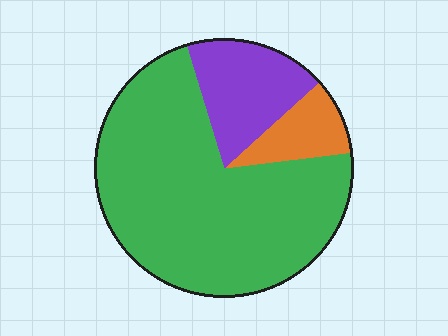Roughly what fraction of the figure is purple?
Purple covers around 20% of the figure.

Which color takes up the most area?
Green, at roughly 70%.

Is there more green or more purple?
Green.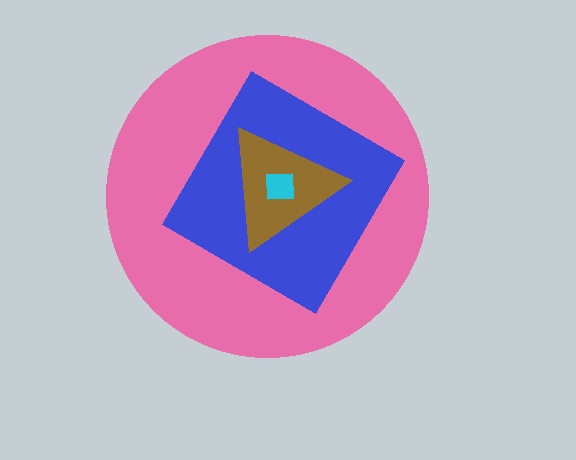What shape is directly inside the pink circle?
The blue diamond.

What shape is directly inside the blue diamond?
The brown triangle.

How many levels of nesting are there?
4.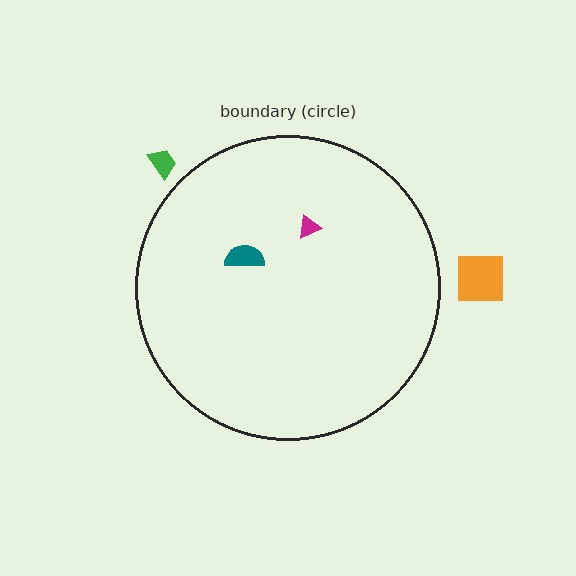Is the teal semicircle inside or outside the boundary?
Inside.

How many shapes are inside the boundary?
2 inside, 2 outside.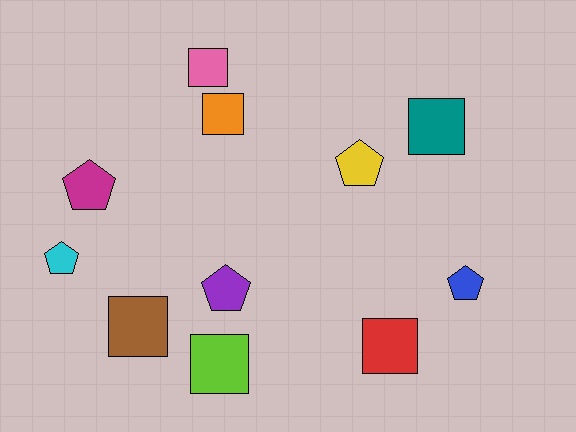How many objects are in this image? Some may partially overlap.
There are 11 objects.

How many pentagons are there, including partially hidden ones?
There are 5 pentagons.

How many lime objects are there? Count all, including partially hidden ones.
There is 1 lime object.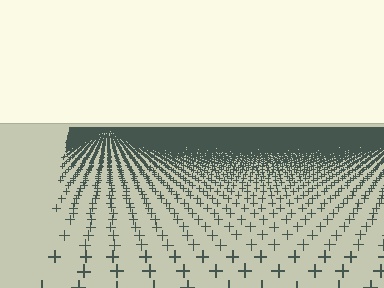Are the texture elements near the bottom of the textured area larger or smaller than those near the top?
Larger. Near the bottom, elements are closer to the viewer and appear at a bigger on-screen size.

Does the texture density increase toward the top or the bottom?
Density increases toward the top.